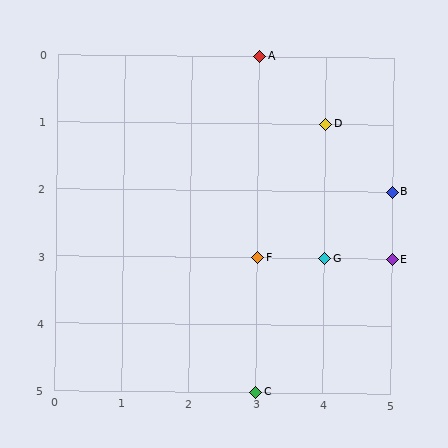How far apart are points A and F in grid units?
Points A and F are 3 rows apart.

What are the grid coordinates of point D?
Point D is at grid coordinates (4, 1).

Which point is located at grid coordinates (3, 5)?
Point C is at (3, 5).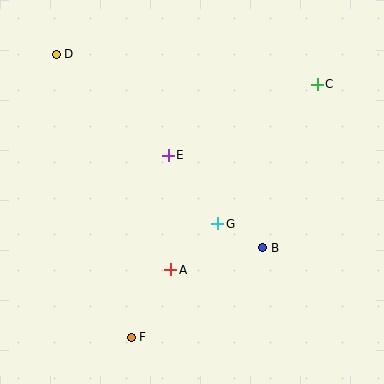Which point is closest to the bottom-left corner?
Point F is closest to the bottom-left corner.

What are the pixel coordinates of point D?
Point D is at (56, 54).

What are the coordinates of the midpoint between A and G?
The midpoint between A and G is at (194, 247).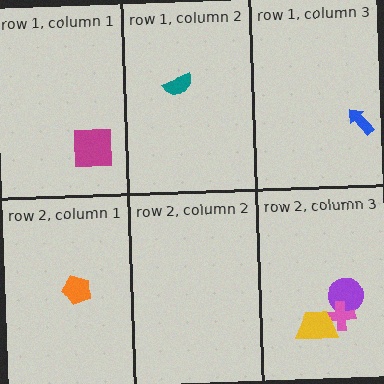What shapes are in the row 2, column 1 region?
The orange pentagon.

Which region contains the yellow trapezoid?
The row 2, column 3 region.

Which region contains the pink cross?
The row 2, column 3 region.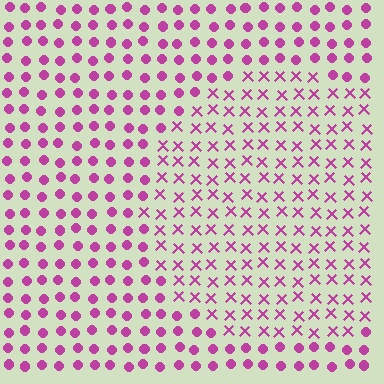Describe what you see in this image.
The image is filled with small magenta elements arranged in a uniform grid. A circle-shaped region contains X marks, while the surrounding area contains circles. The boundary is defined purely by the change in element shape.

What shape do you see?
I see a circle.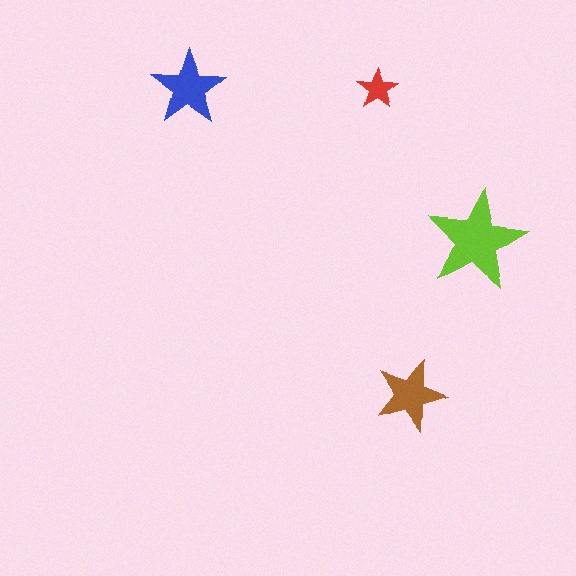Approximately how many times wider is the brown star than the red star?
About 2 times wider.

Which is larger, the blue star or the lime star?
The lime one.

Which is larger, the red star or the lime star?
The lime one.